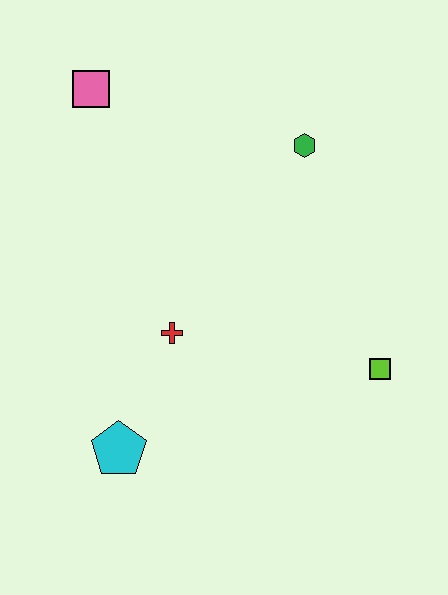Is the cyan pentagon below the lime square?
Yes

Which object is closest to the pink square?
The green hexagon is closest to the pink square.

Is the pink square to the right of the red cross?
No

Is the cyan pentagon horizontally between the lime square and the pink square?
Yes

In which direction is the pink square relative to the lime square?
The pink square is to the left of the lime square.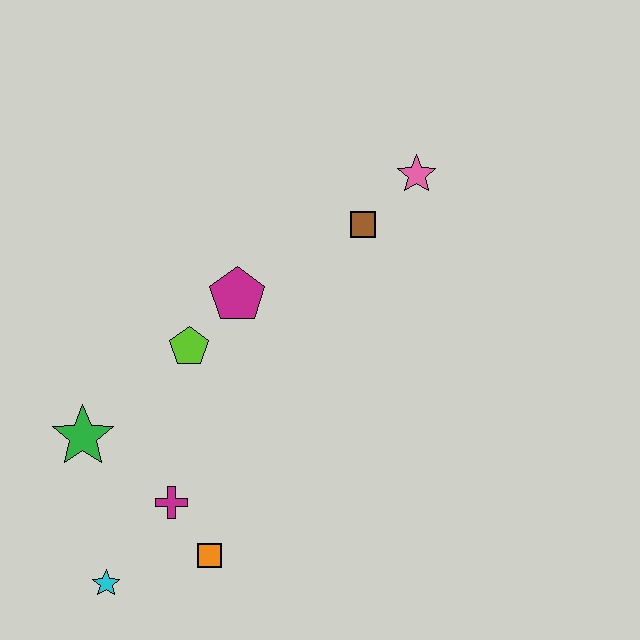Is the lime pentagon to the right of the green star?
Yes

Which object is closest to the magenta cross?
The orange square is closest to the magenta cross.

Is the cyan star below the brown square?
Yes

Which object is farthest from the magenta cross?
The pink star is farthest from the magenta cross.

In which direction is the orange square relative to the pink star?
The orange square is below the pink star.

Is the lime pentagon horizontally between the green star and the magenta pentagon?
Yes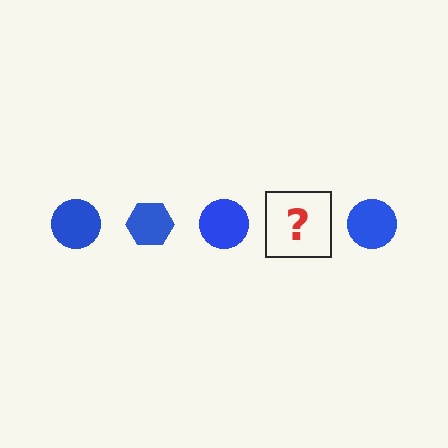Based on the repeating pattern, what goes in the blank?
The blank should be a blue hexagon.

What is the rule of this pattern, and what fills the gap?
The rule is that the pattern cycles through circle, hexagon shapes in blue. The gap should be filled with a blue hexagon.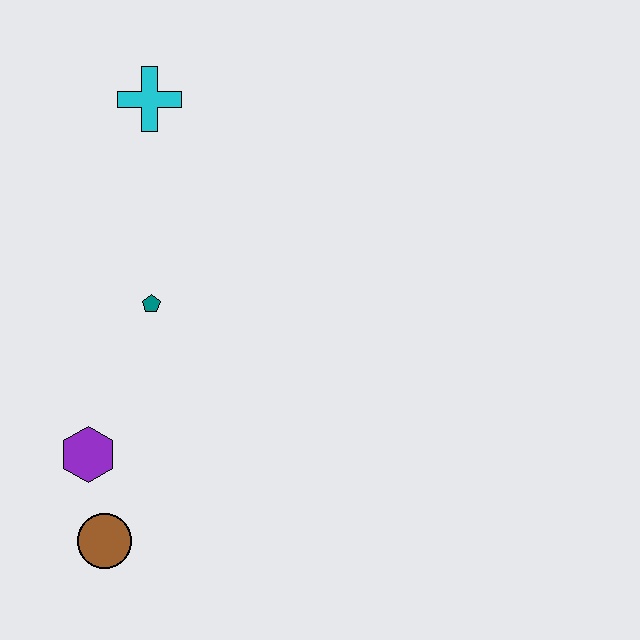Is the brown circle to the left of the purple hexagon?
No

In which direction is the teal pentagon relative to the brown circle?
The teal pentagon is above the brown circle.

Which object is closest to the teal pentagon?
The purple hexagon is closest to the teal pentagon.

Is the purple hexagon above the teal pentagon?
No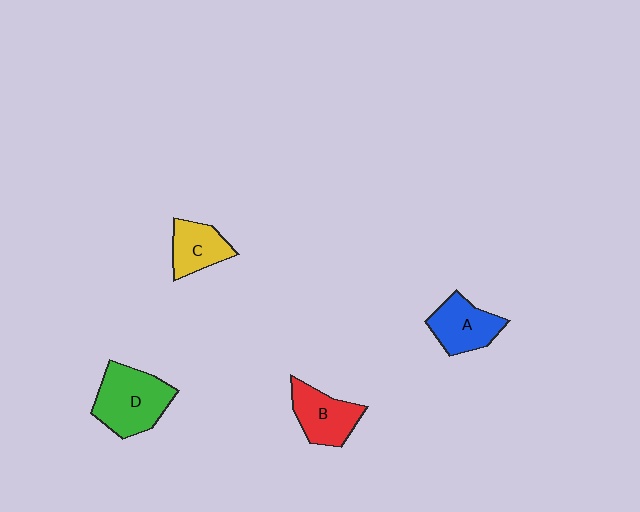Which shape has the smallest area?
Shape C (yellow).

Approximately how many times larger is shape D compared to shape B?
Approximately 1.4 times.